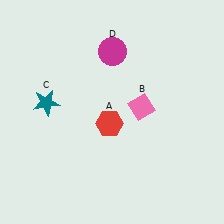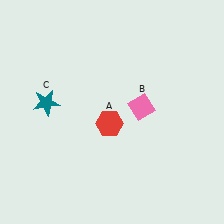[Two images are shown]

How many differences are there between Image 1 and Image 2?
There is 1 difference between the two images.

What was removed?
The magenta circle (D) was removed in Image 2.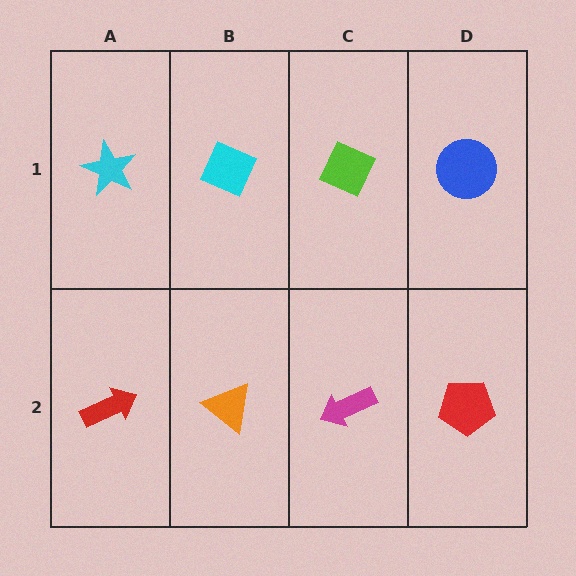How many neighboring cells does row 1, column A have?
2.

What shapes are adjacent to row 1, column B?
An orange triangle (row 2, column B), a cyan star (row 1, column A), a lime diamond (row 1, column C).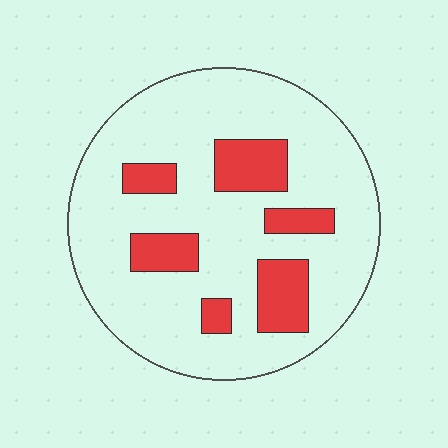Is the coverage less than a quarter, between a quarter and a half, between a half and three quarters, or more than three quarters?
Less than a quarter.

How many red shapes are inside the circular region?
6.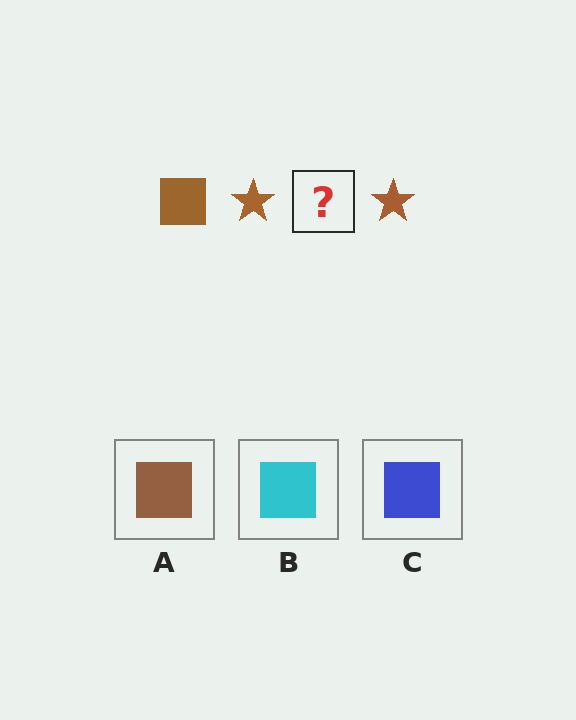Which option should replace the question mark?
Option A.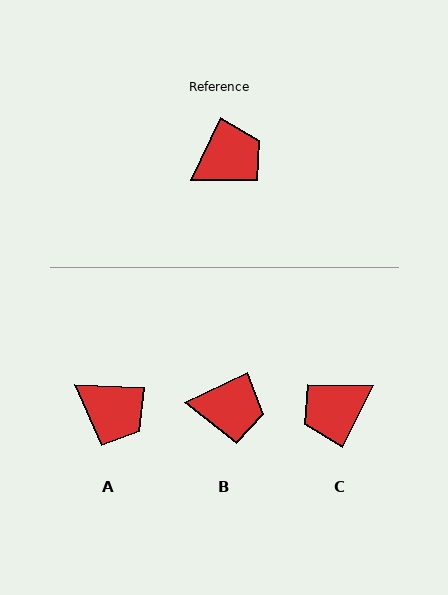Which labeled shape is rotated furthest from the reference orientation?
C, about 179 degrees away.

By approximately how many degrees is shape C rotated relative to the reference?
Approximately 179 degrees counter-clockwise.